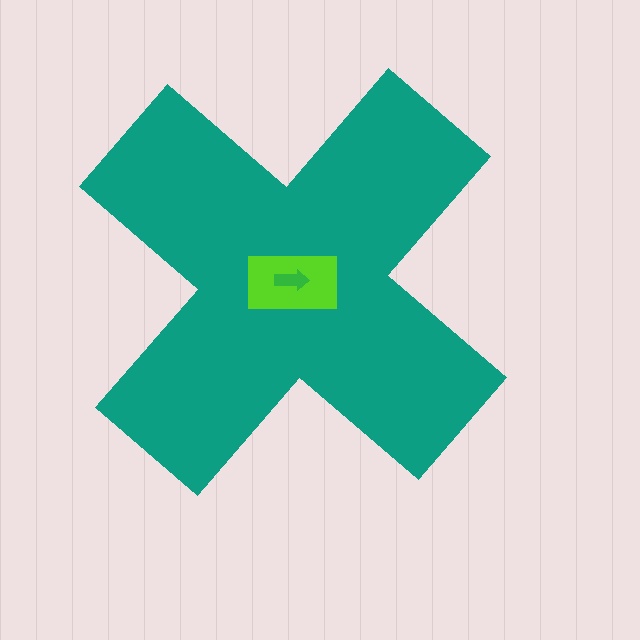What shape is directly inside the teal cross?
The lime rectangle.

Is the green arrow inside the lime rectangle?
Yes.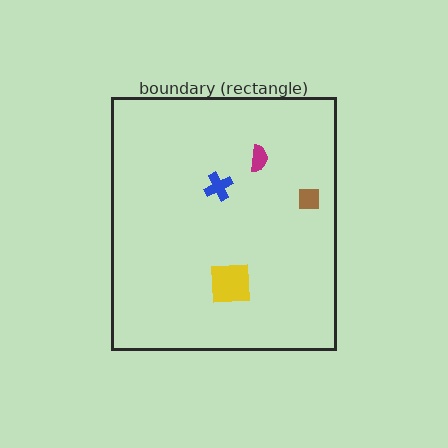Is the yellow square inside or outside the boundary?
Inside.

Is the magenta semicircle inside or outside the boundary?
Inside.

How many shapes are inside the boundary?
4 inside, 0 outside.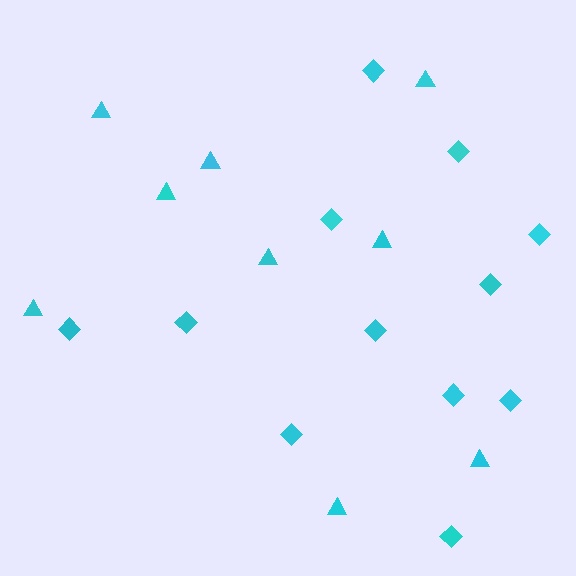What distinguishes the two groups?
There are 2 groups: one group of triangles (9) and one group of diamonds (12).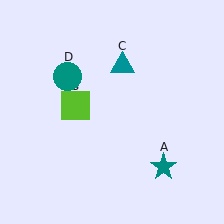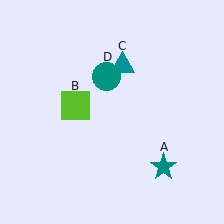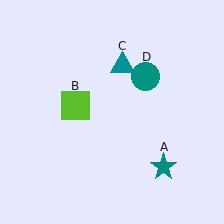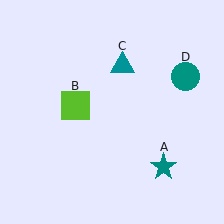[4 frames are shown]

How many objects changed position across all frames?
1 object changed position: teal circle (object D).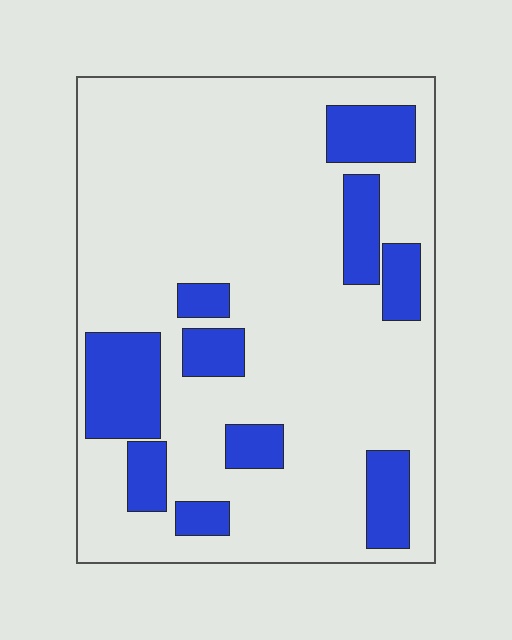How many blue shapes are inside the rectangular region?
10.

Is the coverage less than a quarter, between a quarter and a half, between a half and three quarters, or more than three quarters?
Less than a quarter.